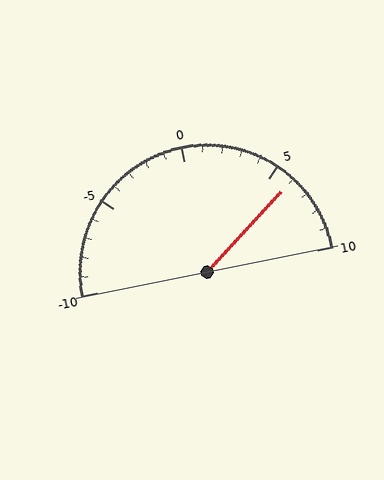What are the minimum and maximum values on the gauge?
The gauge ranges from -10 to 10.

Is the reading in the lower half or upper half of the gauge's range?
The reading is in the upper half of the range (-10 to 10).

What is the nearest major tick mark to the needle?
The nearest major tick mark is 5.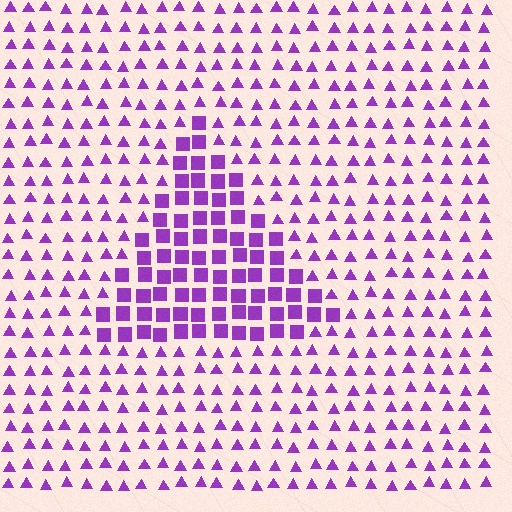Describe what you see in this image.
The image is filled with small purple elements arranged in a uniform grid. A triangle-shaped region contains squares, while the surrounding area contains triangles. The boundary is defined purely by the change in element shape.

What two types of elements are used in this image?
The image uses squares inside the triangle region and triangles outside it.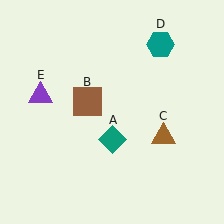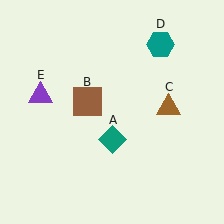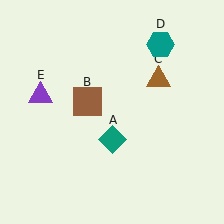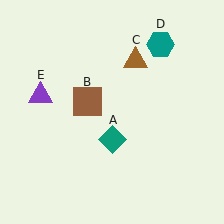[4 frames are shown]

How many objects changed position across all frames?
1 object changed position: brown triangle (object C).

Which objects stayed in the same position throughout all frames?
Teal diamond (object A) and brown square (object B) and teal hexagon (object D) and purple triangle (object E) remained stationary.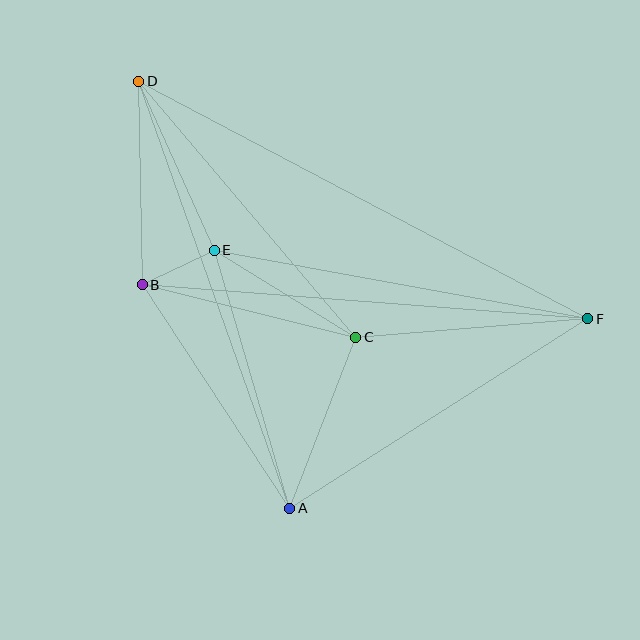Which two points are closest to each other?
Points B and E are closest to each other.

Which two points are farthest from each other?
Points D and F are farthest from each other.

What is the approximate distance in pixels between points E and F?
The distance between E and F is approximately 380 pixels.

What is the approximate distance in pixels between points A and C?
The distance between A and C is approximately 183 pixels.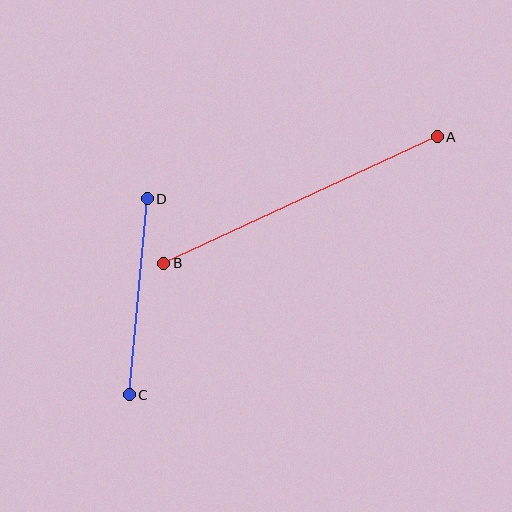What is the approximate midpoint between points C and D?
The midpoint is at approximately (138, 297) pixels.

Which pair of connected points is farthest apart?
Points A and B are farthest apart.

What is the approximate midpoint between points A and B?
The midpoint is at approximately (300, 200) pixels.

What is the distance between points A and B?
The distance is approximately 301 pixels.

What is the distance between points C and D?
The distance is approximately 196 pixels.